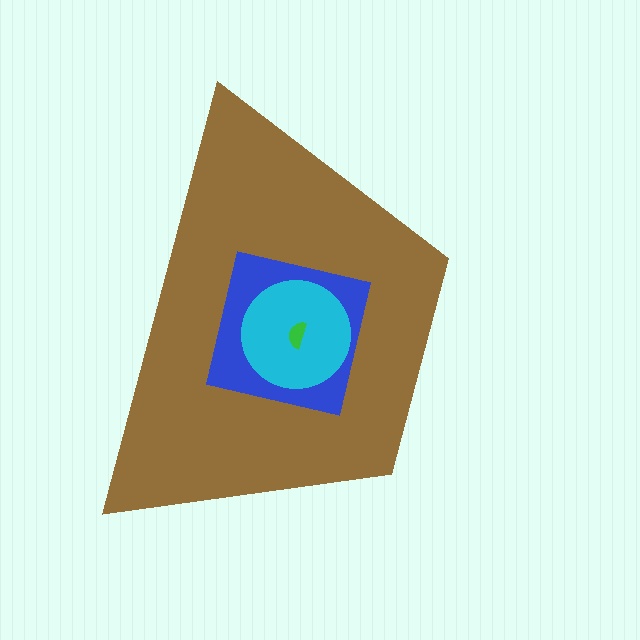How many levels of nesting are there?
4.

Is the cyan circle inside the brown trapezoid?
Yes.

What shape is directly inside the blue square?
The cyan circle.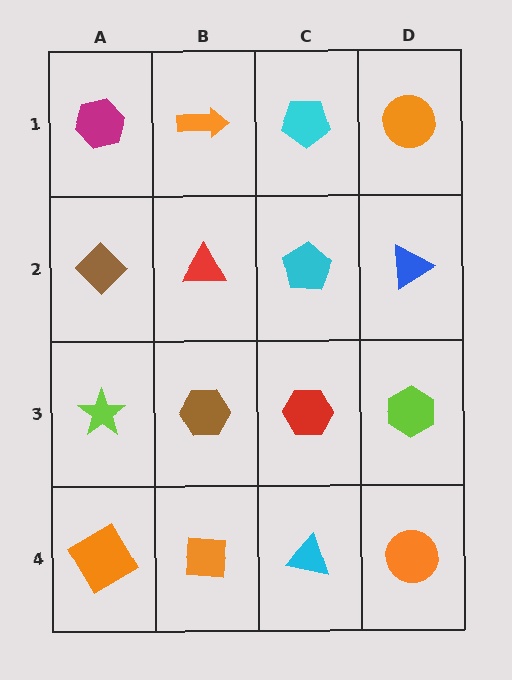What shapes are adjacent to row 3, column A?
A brown diamond (row 2, column A), an orange square (row 4, column A), a brown hexagon (row 3, column B).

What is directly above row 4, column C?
A red hexagon.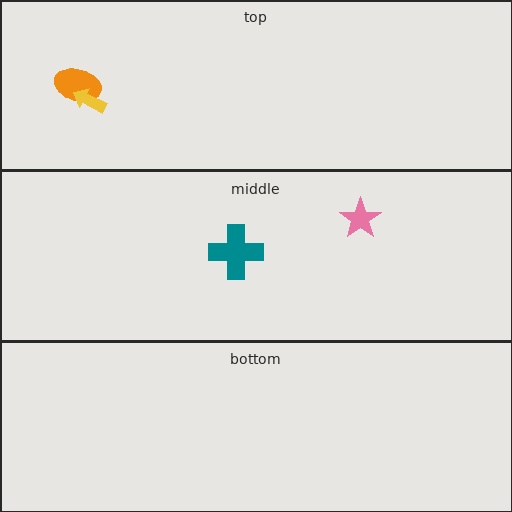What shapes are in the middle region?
The teal cross, the pink star.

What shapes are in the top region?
The orange ellipse, the yellow arrow.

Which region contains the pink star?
The middle region.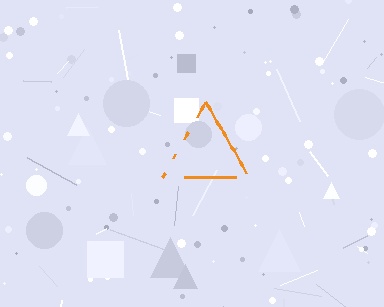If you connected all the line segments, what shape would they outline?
They would outline a triangle.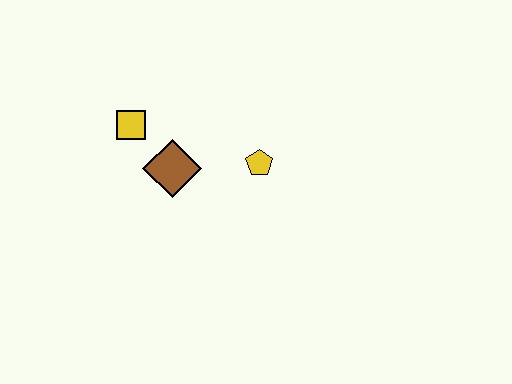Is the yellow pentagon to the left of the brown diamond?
No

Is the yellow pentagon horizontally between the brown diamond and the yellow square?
No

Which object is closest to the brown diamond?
The yellow square is closest to the brown diamond.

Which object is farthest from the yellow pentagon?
The yellow square is farthest from the yellow pentagon.